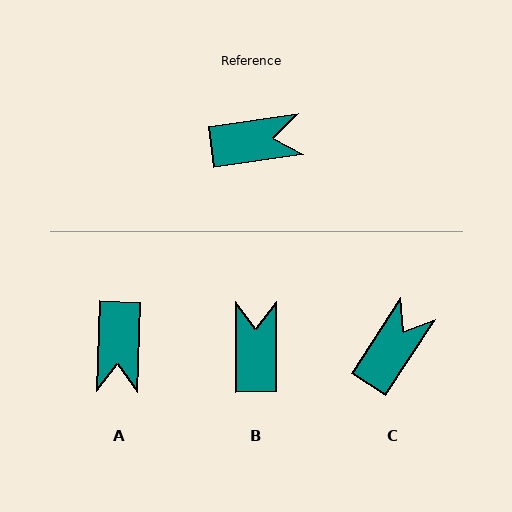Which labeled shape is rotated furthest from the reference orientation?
A, about 100 degrees away.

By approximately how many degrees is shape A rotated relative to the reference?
Approximately 100 degrees clockwise.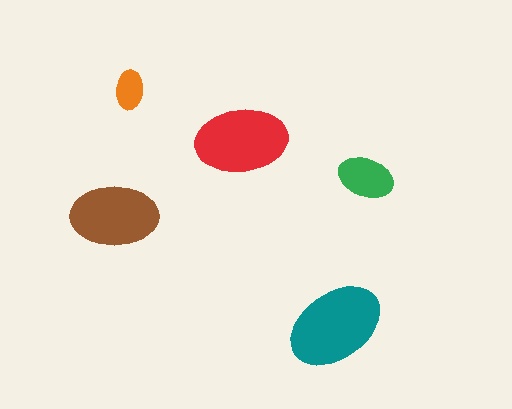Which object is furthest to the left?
The brown ellipse is leftmost.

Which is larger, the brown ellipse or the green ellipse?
The brown one.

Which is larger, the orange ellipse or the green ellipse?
The green one.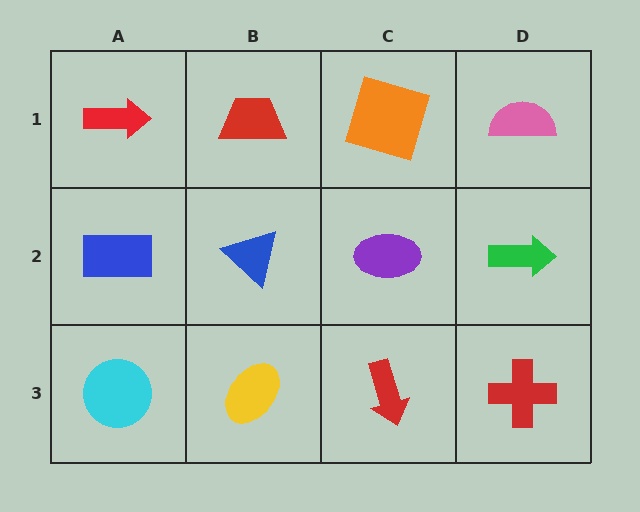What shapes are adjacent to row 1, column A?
A blue rectangle (row 2, column A), a red trapezoid (row 1, column B).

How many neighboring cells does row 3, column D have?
2.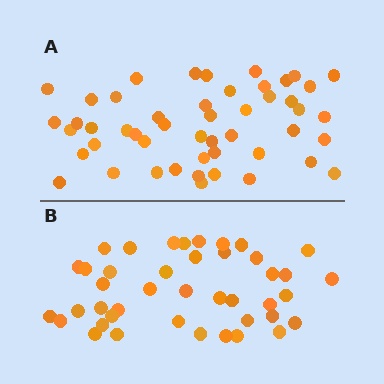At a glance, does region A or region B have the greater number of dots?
Region A (the top region) has more dots.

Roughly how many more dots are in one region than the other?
Region A has roughly 8 or so more dots than region B.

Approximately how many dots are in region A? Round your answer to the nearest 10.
About 50 dots. (The exact count is 49, which rounds to 50.)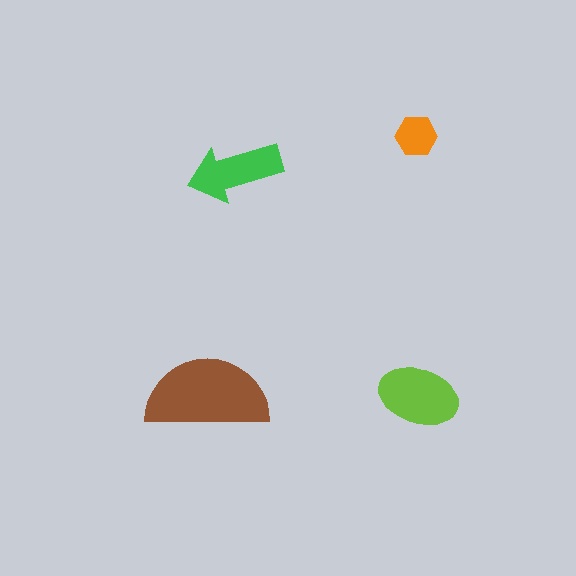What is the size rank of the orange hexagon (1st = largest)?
4th.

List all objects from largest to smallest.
The brown semicircle, the lime ellipse, the green arrow, the orange hexagon.